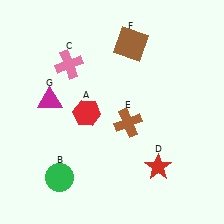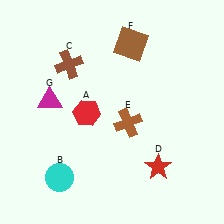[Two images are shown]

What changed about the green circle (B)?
In Image 1, B is green. In Image 2, it changed to cyan.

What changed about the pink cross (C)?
In Image 1, C is pink. In Image 2, it changed to brown.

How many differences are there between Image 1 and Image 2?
There are 2 differences between the two images.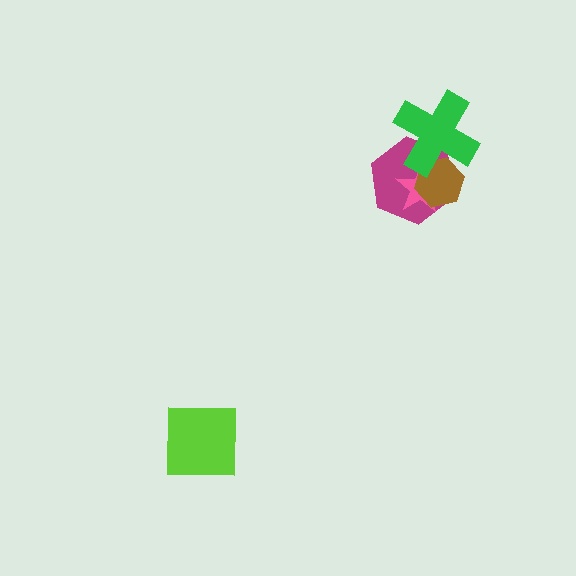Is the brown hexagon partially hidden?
Yes, it is partially covered by another shape.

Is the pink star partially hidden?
Yes, it is partially covered by another shape.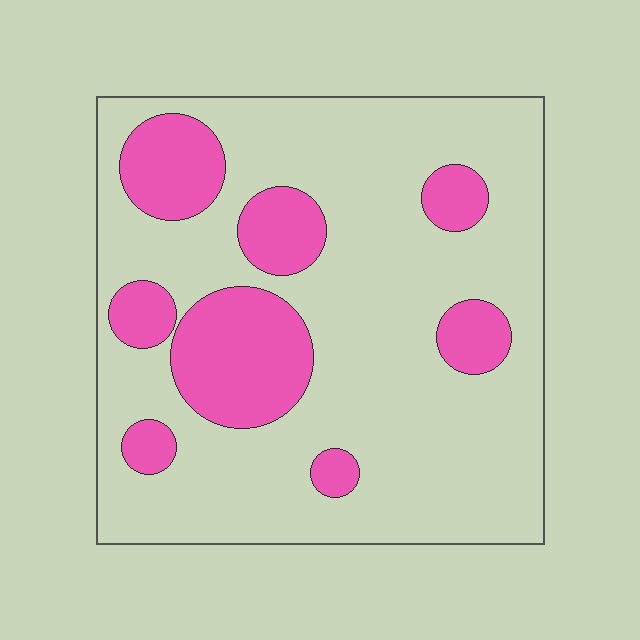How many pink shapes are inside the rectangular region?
8.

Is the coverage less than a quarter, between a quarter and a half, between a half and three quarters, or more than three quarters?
Less than a quarter.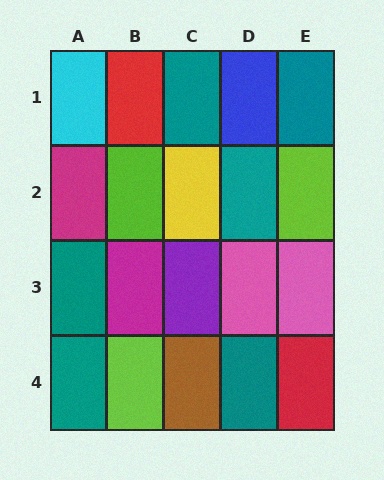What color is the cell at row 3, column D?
Pink.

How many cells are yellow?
1 cell is yellow.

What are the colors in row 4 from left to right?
Teal, lime, brown, teal, red.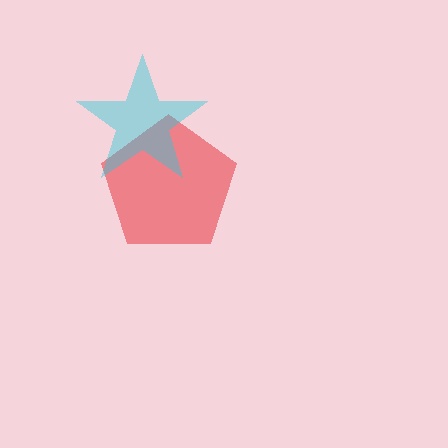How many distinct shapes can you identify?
There are 2 distinct shapes: a red pentagon, a cyan star.